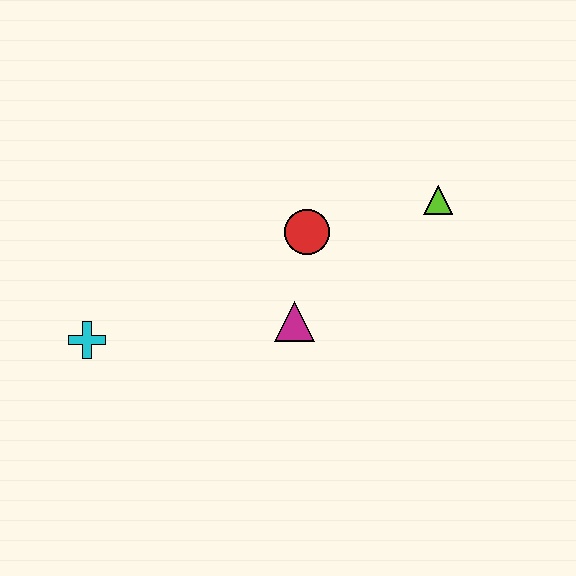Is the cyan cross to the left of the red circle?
Yes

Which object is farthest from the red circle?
The cyan cross is farthest from the red circle.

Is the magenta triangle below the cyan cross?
No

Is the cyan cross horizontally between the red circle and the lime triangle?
No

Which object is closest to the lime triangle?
The red circle is closest to the lime triangle.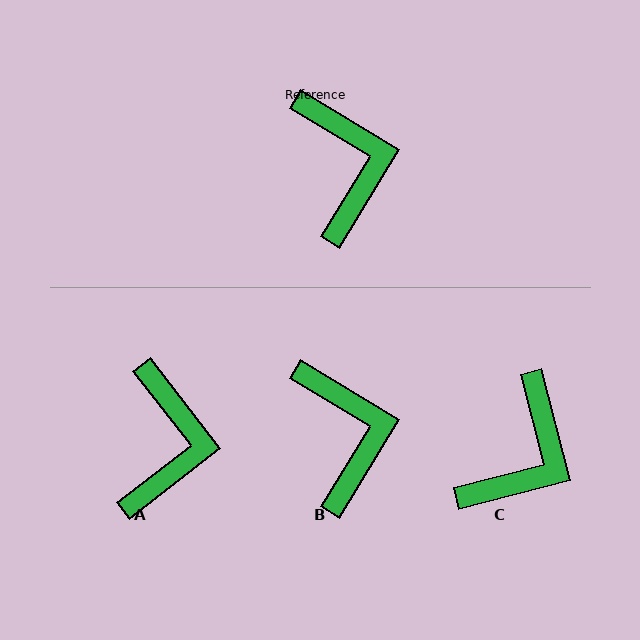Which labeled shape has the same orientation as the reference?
B.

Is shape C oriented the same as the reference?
No, it is off by about 44 degrees.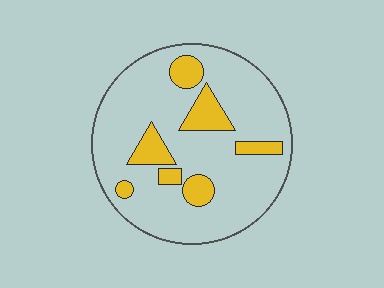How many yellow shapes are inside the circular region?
7.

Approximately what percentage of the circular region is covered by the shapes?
Approximately 20%.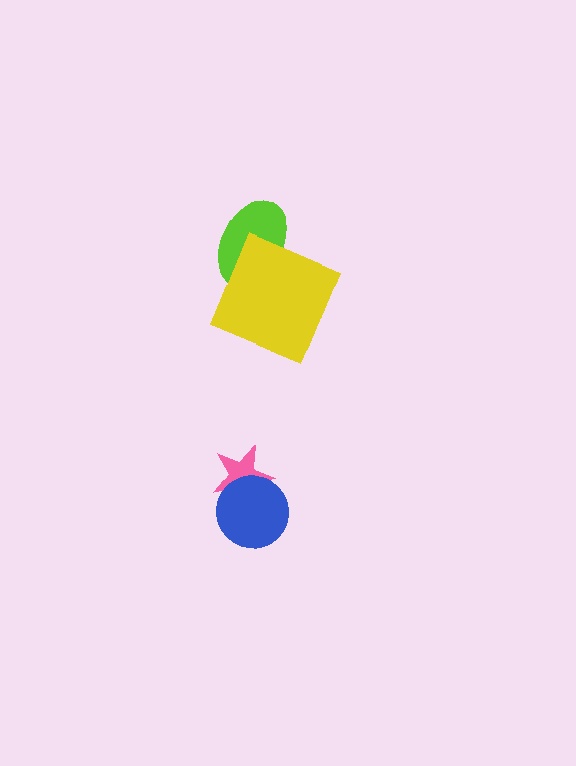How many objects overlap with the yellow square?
1 object overlaps with the yellow square.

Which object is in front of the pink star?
The blue circle is in front of the pink star.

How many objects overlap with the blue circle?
1 object overlaps with the blue circle.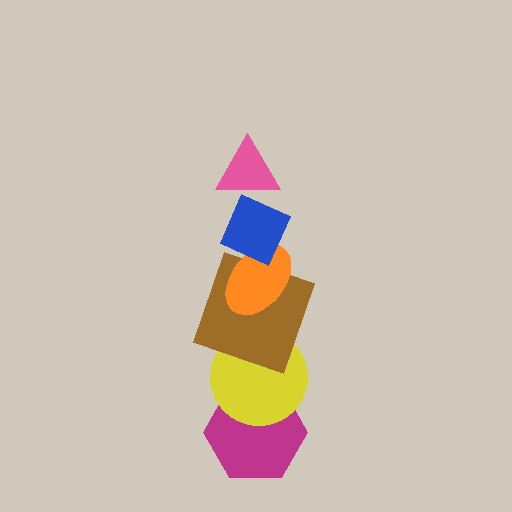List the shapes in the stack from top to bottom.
From top to bottom: the pink triangle, the blue diamond, the orange ellipse, the brown square, the yellow circle, the magenta hexagon.